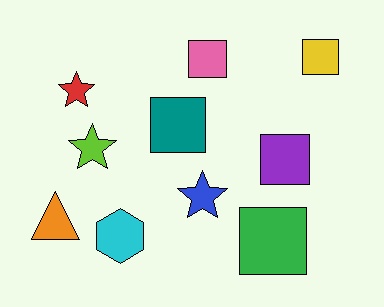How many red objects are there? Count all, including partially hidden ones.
There is 1 red object.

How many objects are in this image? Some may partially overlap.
There are 10 objects.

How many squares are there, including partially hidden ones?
There are 5 squares.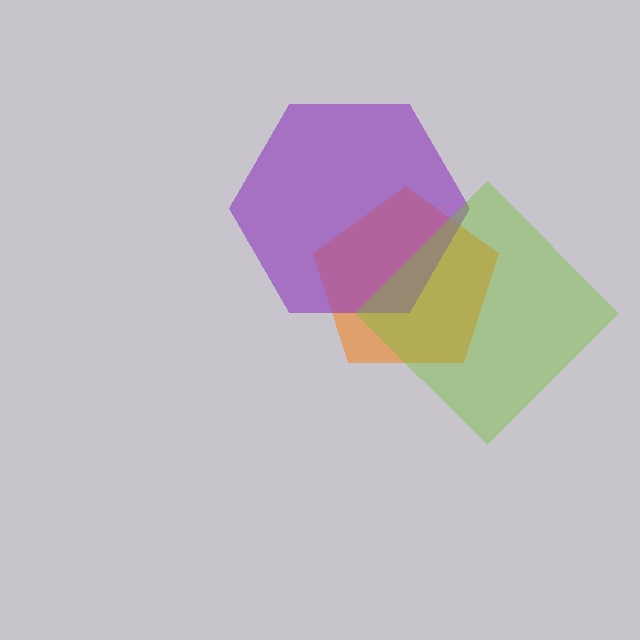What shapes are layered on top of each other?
The layered shapes are: an orange pentagon, a purple hexagon, a lime diamond.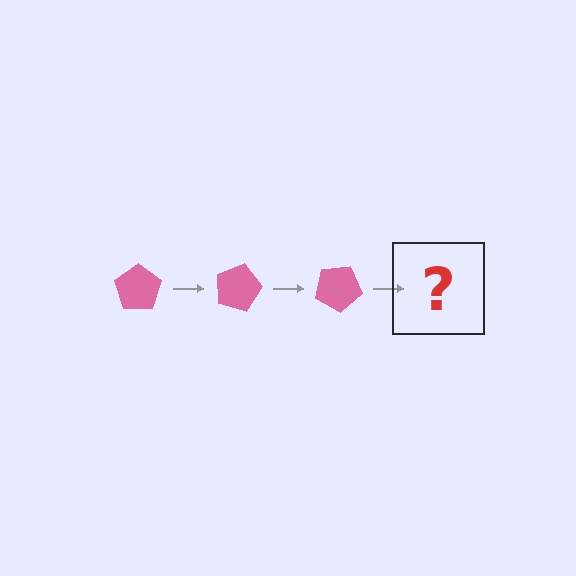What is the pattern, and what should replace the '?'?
The pattern is that the pentagon rotates 15 degrees each step. The '?' should be a pink pentagon rotated 45 degrees.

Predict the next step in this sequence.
The next step is a pink pentagon rotated 45 degrees.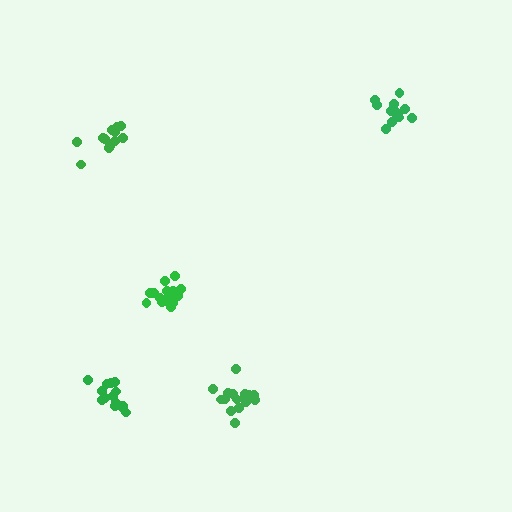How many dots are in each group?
Group 1: 15 dots, Group 2: 15 dots, Group 3: 17 dots, Group 4: 13 dots, Group 5: 14 dots (74 total).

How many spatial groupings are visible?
There are 5 spatial groupings.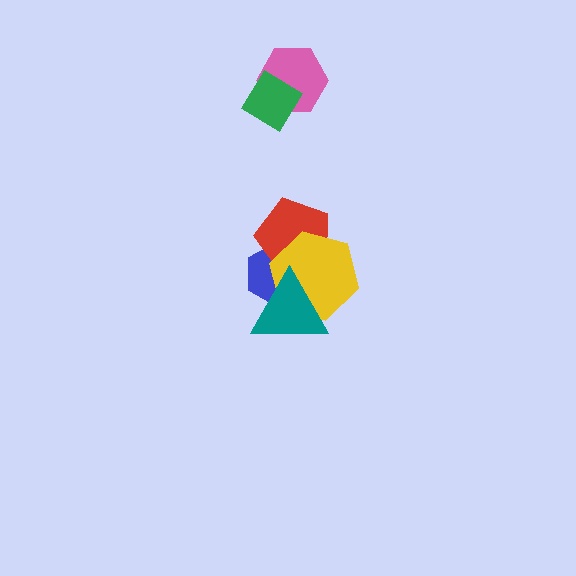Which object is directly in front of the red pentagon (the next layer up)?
The yellow hexagon is directly in front of the red pentagon.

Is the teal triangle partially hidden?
No, no other shape covers it.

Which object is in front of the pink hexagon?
The green diamond is in front of the pink hexagon.